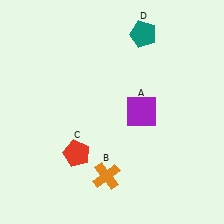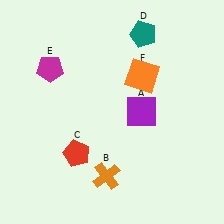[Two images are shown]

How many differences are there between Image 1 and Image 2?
There are 2 differences between the two images.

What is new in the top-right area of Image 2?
An orange square (F) was added in the top-right area of Image 2.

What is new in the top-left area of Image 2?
A magenta pentagon (E) was added in the top-left area of Image 2.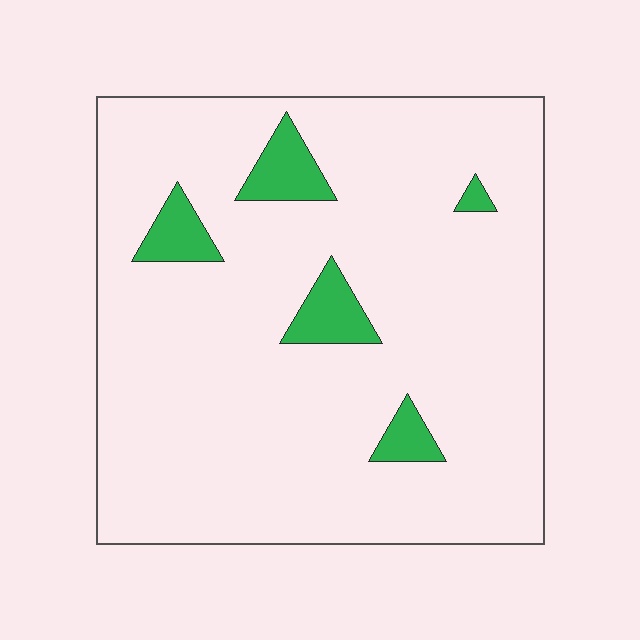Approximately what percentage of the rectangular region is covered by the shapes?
Approximately 10%.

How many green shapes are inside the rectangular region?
5.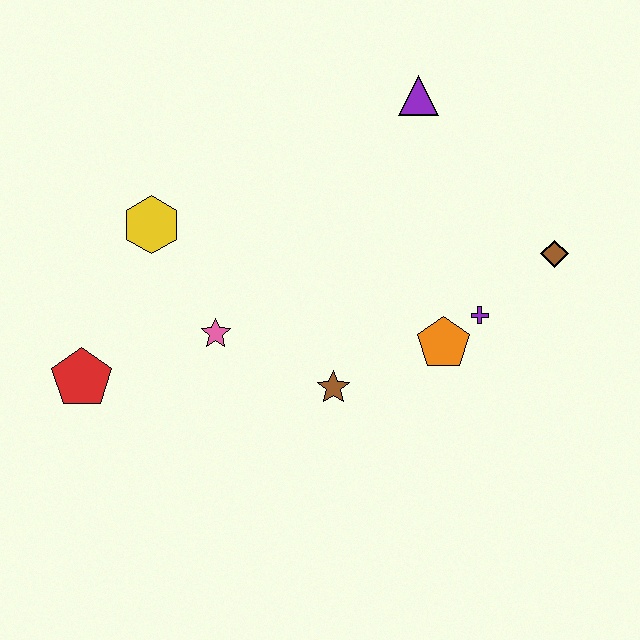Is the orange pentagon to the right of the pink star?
Yes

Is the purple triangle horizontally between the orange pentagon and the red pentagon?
Yes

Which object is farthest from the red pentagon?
The brown diamond is farthest from the red pentagon.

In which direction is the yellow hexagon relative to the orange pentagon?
The yellow hexagon is to the left of the orange pentagon.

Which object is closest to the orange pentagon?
The purple cross is closest to the orange pentagon.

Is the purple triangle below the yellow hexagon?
No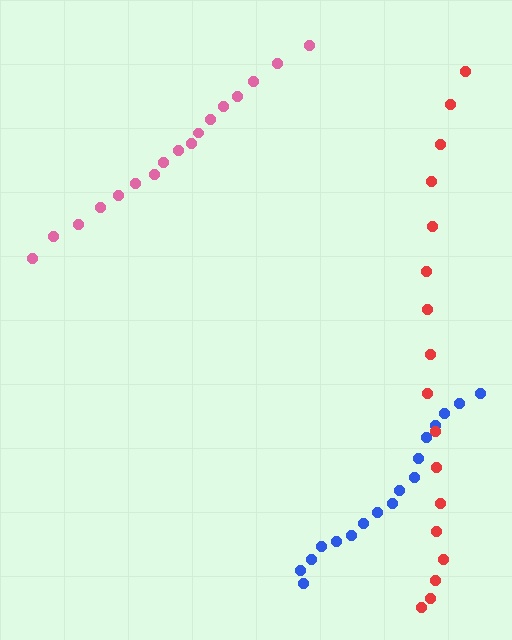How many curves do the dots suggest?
There are 3 distinct paths.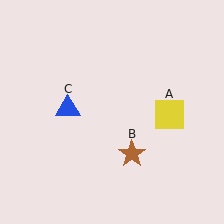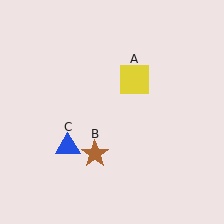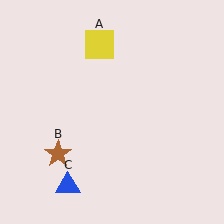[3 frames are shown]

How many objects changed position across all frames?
3 objects changed position: yellow square (object A), brown star (object B), blue triangle (object C).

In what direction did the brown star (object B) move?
The brown star (object B) moved left.